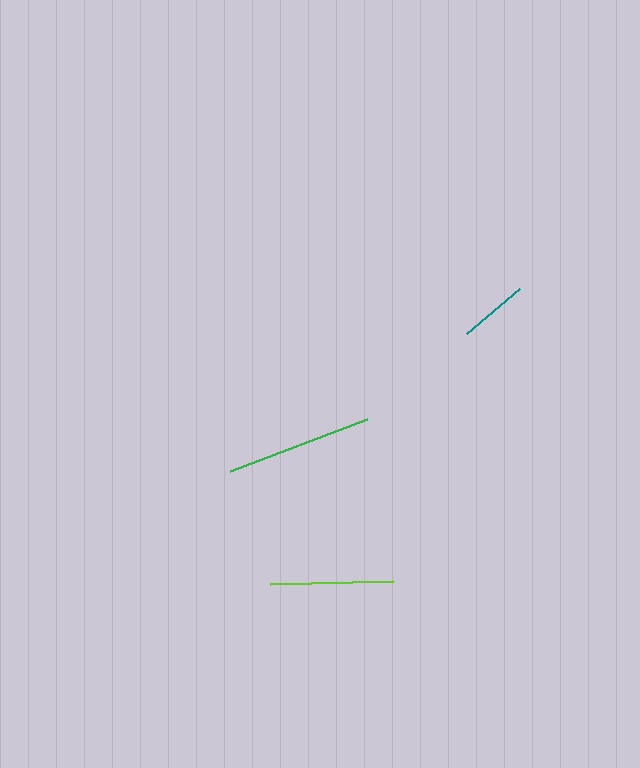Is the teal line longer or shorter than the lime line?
The lime line is longer than the teal line.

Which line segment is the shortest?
The teal line is the shortest at approximately 70 pixels.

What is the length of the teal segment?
The teal segment is approximately 70 pixels long.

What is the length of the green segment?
The green segment is approximately 146 pixels long.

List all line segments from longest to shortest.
From longest to shortest: green, lime, teal.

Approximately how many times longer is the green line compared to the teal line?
The green line is approximately 2.1 times the length of the teal line.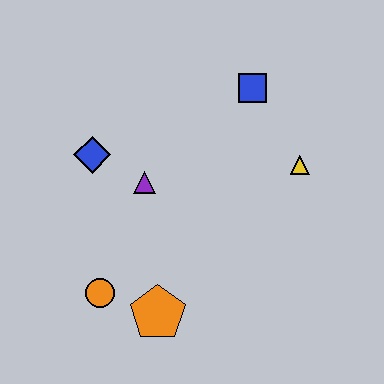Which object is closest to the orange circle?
The orange pentagon is closest to the orange circle.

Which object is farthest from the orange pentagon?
The blue square is farthest from the orange pentagon.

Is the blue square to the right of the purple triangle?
Yes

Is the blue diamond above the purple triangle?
Yes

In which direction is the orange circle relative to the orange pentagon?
The orange circle is to the left of the orange pentagon.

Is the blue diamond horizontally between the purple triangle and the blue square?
No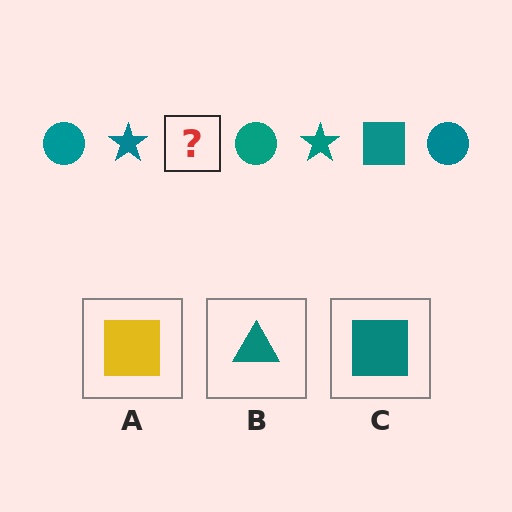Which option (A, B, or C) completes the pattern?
C.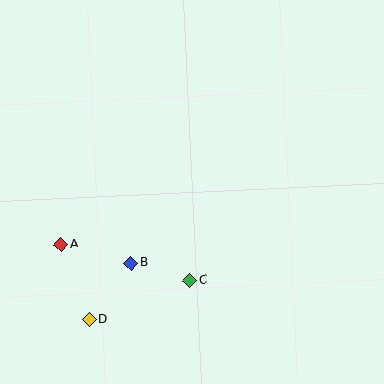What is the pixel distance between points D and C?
The distance between D and C is 108 pixels.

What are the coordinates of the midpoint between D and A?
The midpoint between D and A is at (75, 282).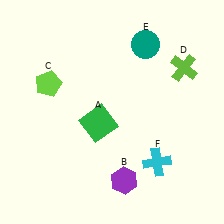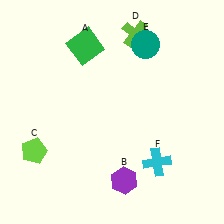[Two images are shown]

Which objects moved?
The objects that moved are: the green square (A), the lime pentagon (C), the lime cross (D).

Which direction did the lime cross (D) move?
The lime cross (D) moved left.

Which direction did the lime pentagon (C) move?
The lime pentagon (C) moved down.